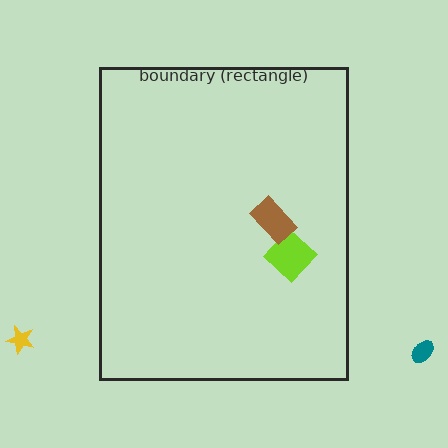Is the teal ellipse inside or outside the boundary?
Outside.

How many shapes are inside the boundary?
2 inside, 2 outside.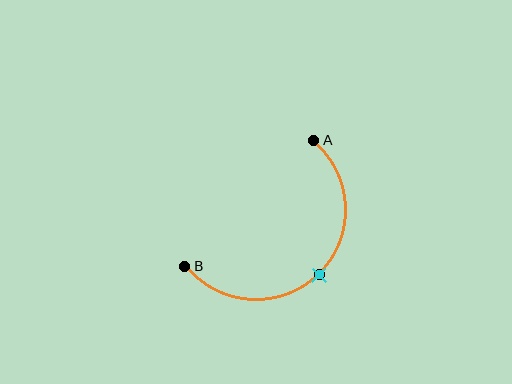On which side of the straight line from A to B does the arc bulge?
The arc bulges below and to the right of the straight line connecting A and B.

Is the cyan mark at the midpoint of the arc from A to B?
Yes. The cyan mark lies on the arc at equal arc-length from both A and B — it is the arc midpoint.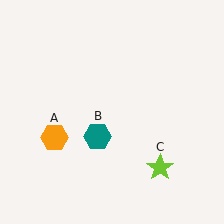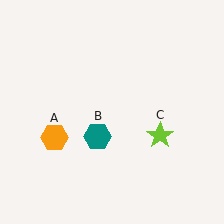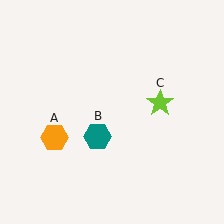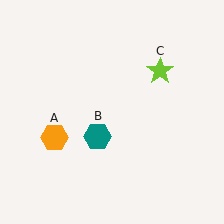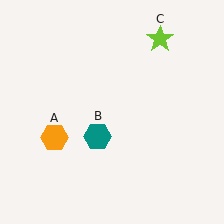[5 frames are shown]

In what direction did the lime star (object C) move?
The lime star (object C) moved up.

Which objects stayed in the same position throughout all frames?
Orange hexagon (object A) and teal hexagon (object B) remained stationary.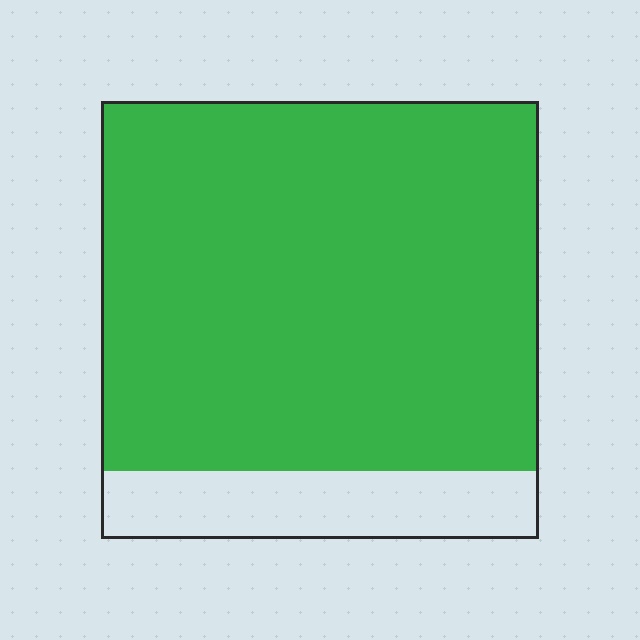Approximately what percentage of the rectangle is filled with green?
Approximately 85%.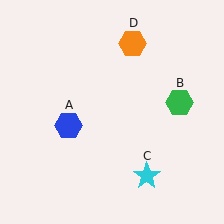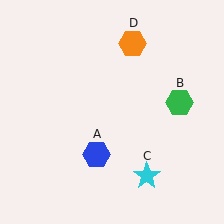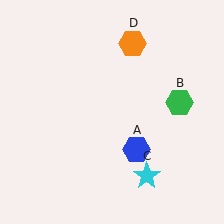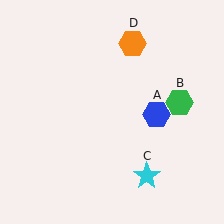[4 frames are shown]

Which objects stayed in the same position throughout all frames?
Green hexagon (object B) and cyan star (object C) and orange hexagon (object D) remained stationary.